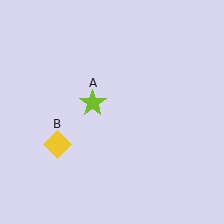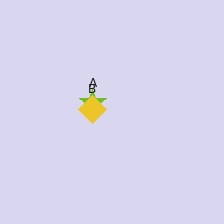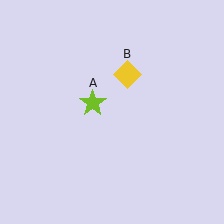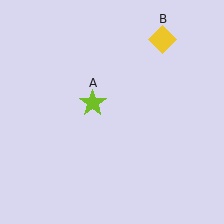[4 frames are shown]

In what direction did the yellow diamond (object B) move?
The yellow diamond (object B) moved up and to the right.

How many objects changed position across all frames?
1 object changed position: yellow diamond (object B).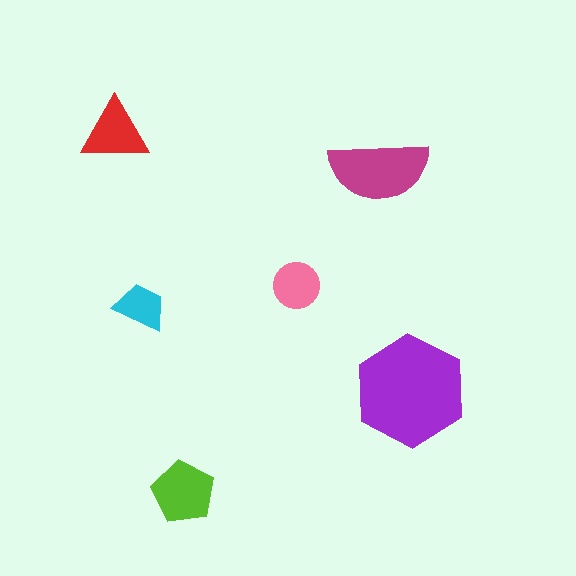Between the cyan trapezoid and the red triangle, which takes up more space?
The red triangle.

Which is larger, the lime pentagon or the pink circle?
The lime pentagon.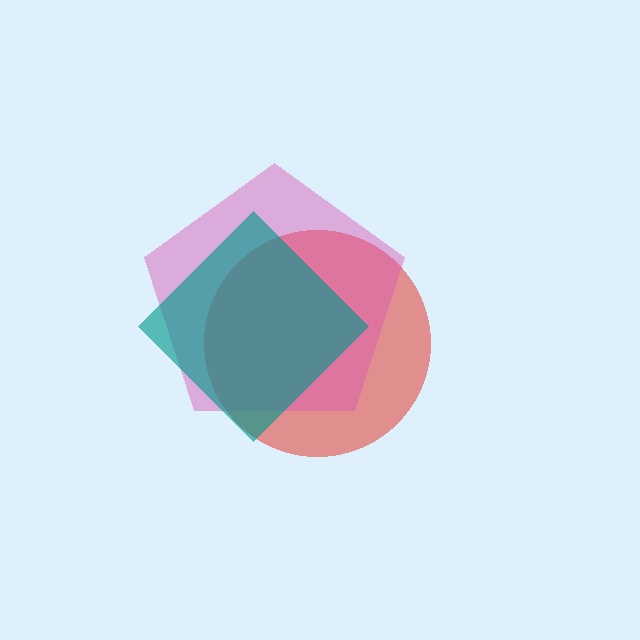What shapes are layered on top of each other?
The layered shapes are: a red circle, a pink pentagon, a teal diamond.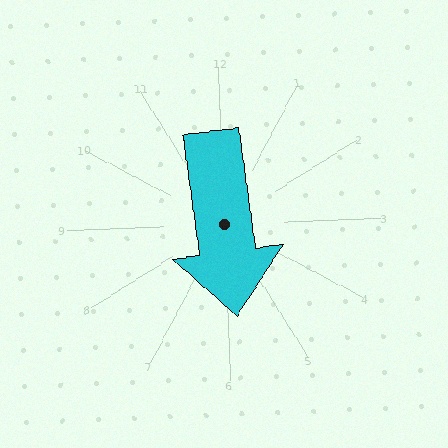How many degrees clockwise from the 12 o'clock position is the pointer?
Approximately 174 degrees.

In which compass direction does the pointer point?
South.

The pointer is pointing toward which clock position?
Roughly 6 o'clock.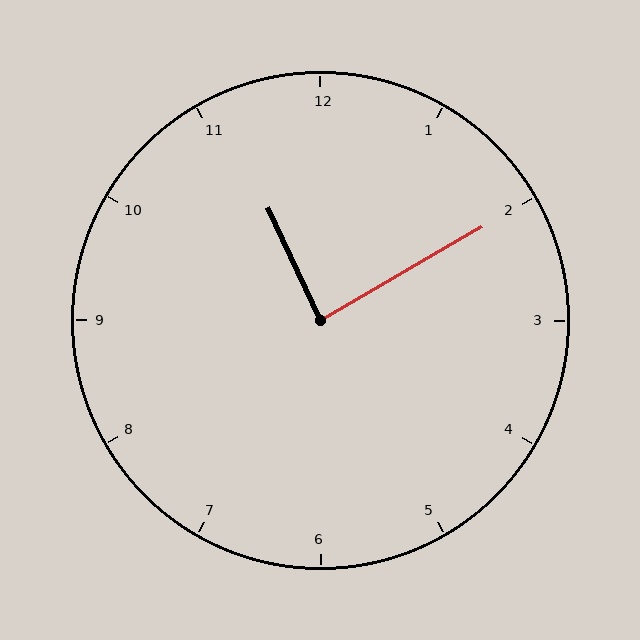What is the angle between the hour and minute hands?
Approximately 85 degrees.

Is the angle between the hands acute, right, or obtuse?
It is right.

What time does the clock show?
11:10.